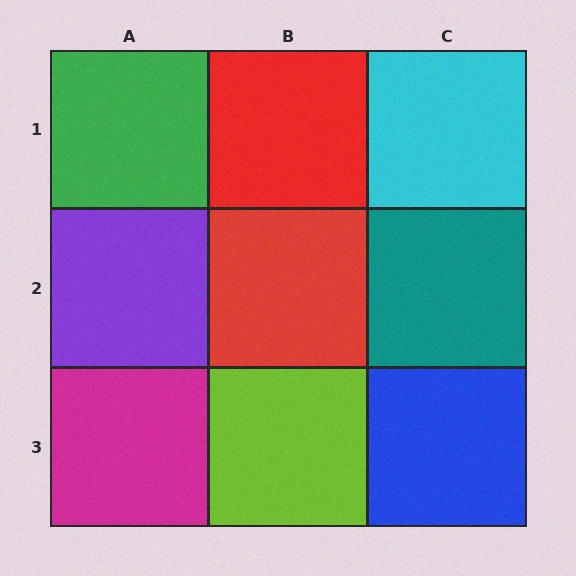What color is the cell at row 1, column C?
Cyan.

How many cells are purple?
1 cell is purple.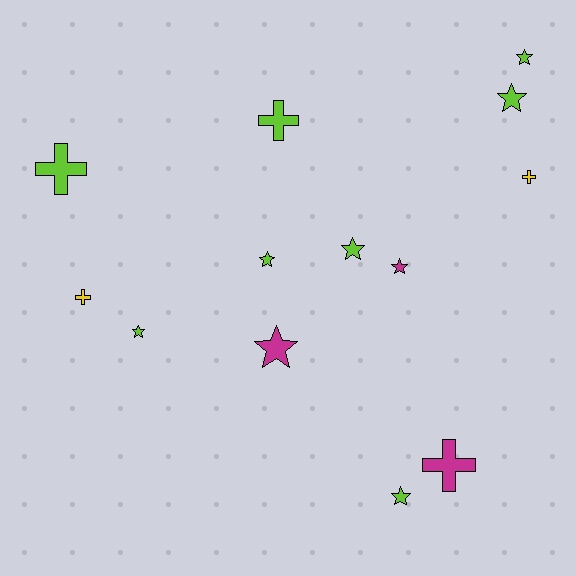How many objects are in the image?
There are 13 objects.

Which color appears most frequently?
Lime, with 8 objects.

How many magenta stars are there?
There are 2 magenta stars.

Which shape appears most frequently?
Star, with 8 objects.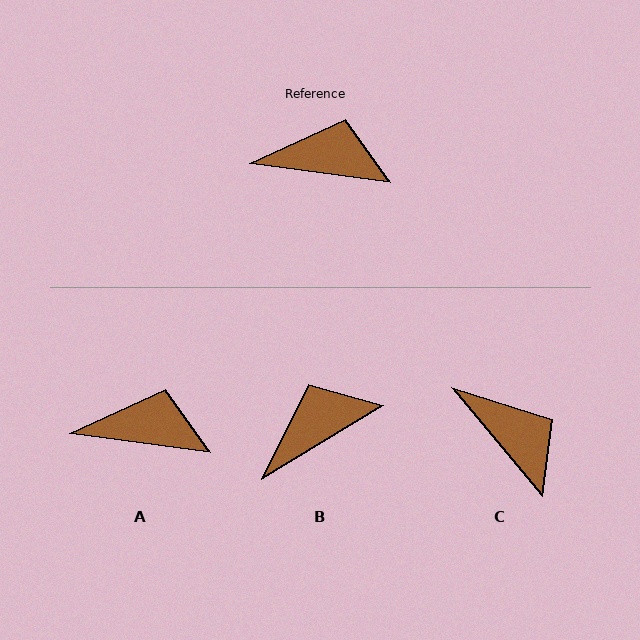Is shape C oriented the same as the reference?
No, it is off by about 42 degrees.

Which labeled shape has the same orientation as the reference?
A.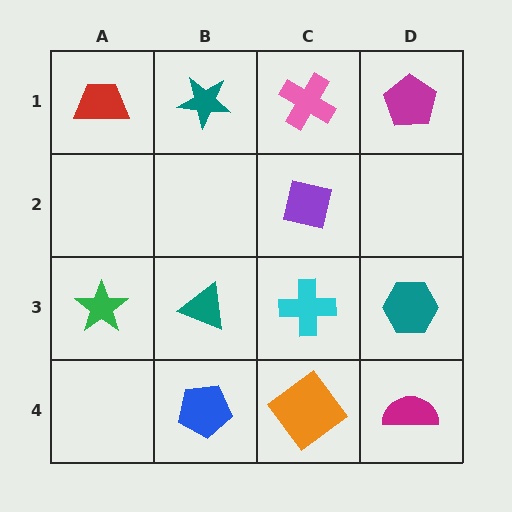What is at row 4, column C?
An orange diamond.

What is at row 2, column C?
A purple square.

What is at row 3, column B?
A teal triangle.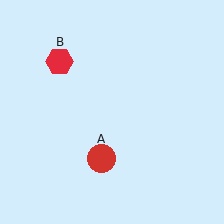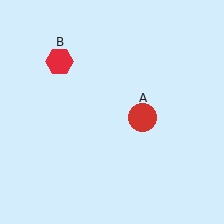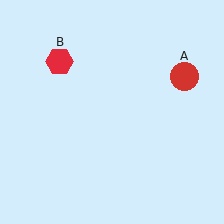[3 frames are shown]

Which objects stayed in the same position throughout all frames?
Red hexagon (object B) remained stationary.